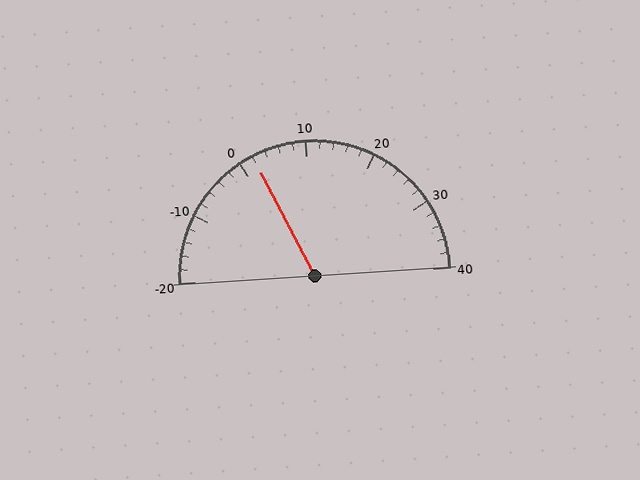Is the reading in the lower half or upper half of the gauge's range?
The reading is in the lower half of the range (-20 to 40).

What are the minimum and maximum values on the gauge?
The gauge ranges from -20 to 40.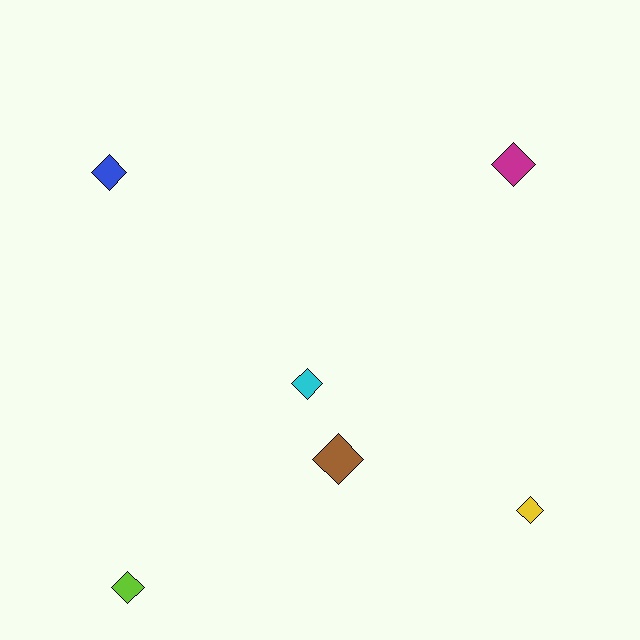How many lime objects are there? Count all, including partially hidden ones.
There is 1 lime object.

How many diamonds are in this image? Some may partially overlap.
There are 6 diamonds.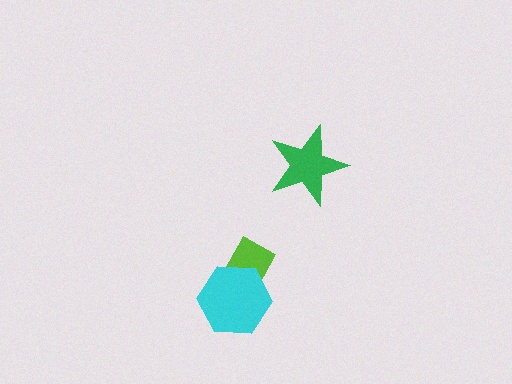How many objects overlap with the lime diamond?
1 object overlaps with the lime diamond.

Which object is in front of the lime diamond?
The cyan hexagon is in front of the lime diamond.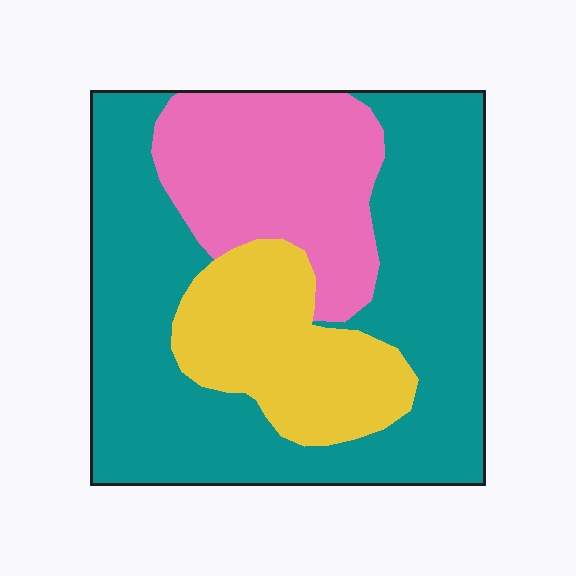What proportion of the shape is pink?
Pink takes up about one quarter (1/4) of the shape.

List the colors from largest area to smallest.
From largest to smallest: teal, pink, yellow.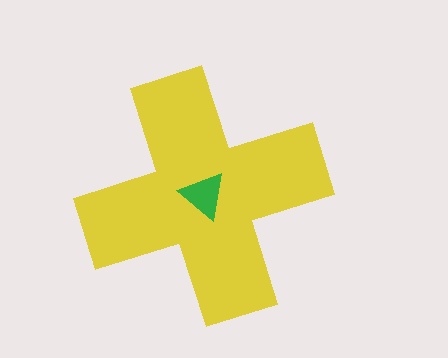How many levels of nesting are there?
2.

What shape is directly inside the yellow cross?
The green triangle.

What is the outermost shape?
The yellow cross.